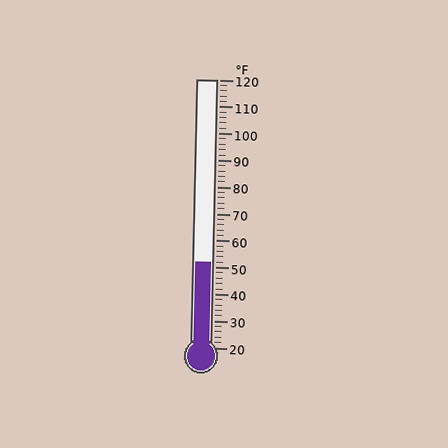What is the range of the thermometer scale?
The thermometer scale ranges from 20°F to 120°F.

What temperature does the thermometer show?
The thermometer shows approximately 52°F.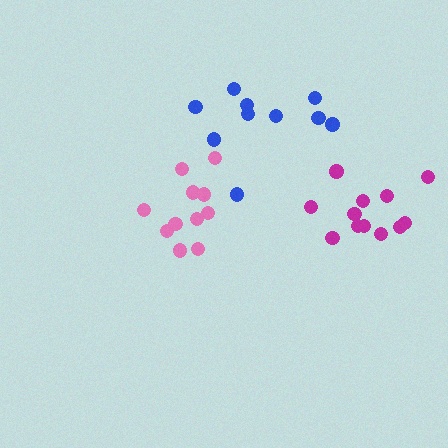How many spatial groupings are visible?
There are 3 spatial groupings.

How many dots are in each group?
Group 1: 10 dots, Group 2: 11 dots, Group 3: 12 dots (33 total).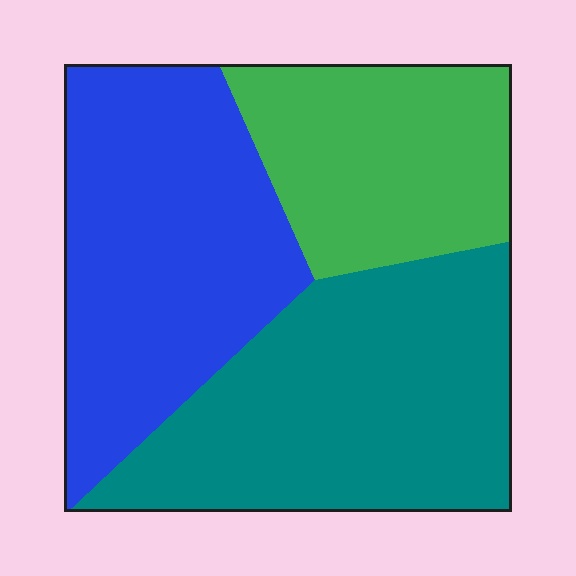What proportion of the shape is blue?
Blue takes up about three eighths (3/8) of the shape.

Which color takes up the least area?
Green, at roughly 25%.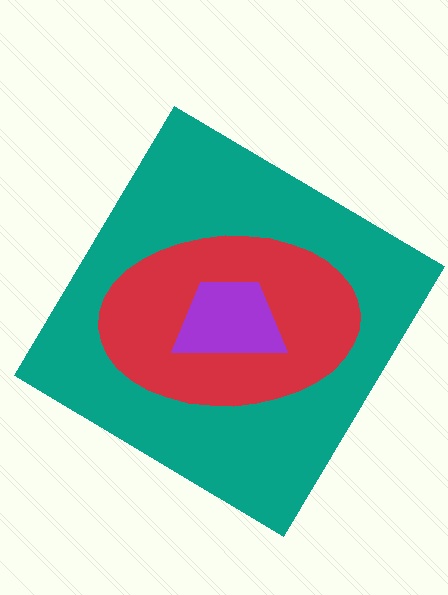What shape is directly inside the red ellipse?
The purple trapezoid.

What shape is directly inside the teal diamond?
The red ellipse.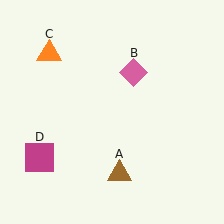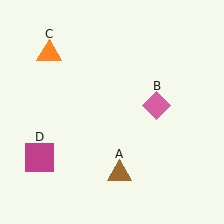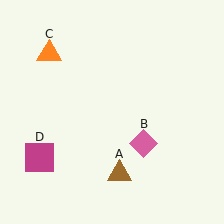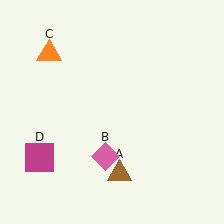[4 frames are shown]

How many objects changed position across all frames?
1 object changed position: pink diamond (object B).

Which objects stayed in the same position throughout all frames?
Brown triangle (object A) and orange triangle (object C) and magenta square (object D) remained stationary.